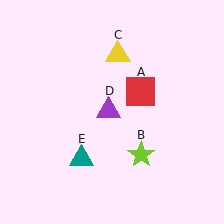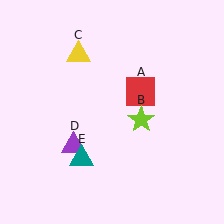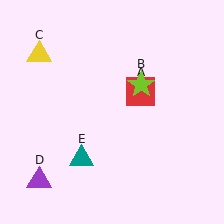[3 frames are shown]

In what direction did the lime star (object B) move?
The lime star (object B) moved up.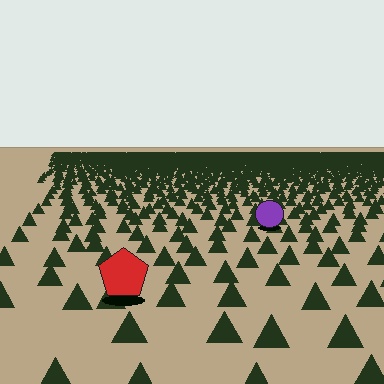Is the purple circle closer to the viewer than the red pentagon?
No. The red pentagon is closer — you can tell from the texture gradient: the ground texture is coarser near it.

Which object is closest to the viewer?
The red pentagon is closest. The texture marks near it are larger and more spread out.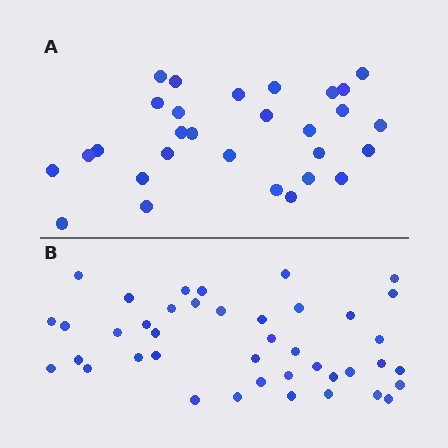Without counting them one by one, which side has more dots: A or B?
Region B (the bottom region) has more dots.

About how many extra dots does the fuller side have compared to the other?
Region B has roughly 12 or so more dots than region A.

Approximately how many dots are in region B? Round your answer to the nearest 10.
About 40 dots. (The exact count is 41, which rounds to 40.)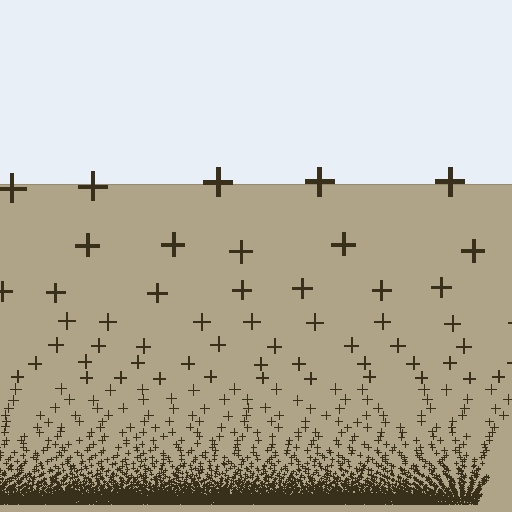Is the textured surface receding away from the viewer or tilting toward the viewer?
The surface appears to tilt toward the viewer. Texture elements get larger and sparser toward the top.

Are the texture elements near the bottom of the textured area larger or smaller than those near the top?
Smaller. The gradient is inverted — elements near the bottom are smaller and denser.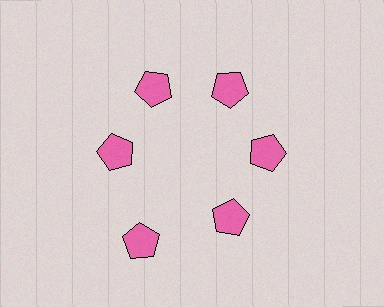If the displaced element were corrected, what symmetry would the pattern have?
It would have 6-fold rotational symmetry — the pattern would map onto itself every 60 degrees.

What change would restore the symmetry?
The symmetry would be restored by moving it inward, back onto the ring so that all 6 pentagons sit at equal angles and equal distance from the center.